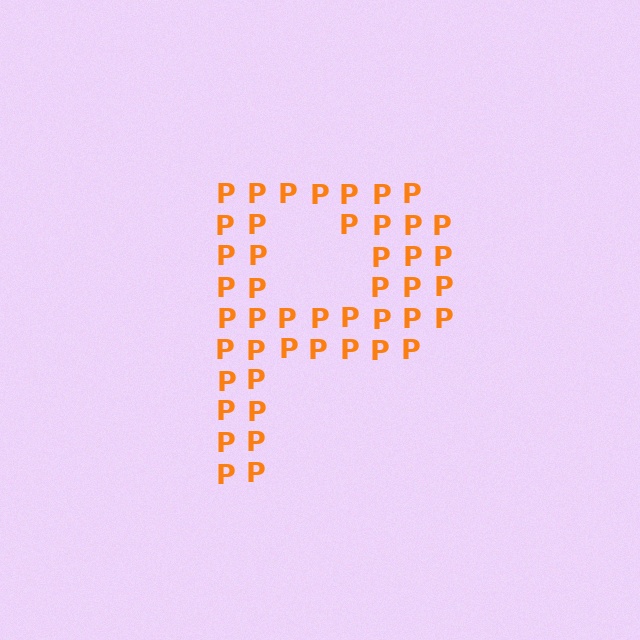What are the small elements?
The small elements are letter P's.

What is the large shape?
The large shape is the letter P.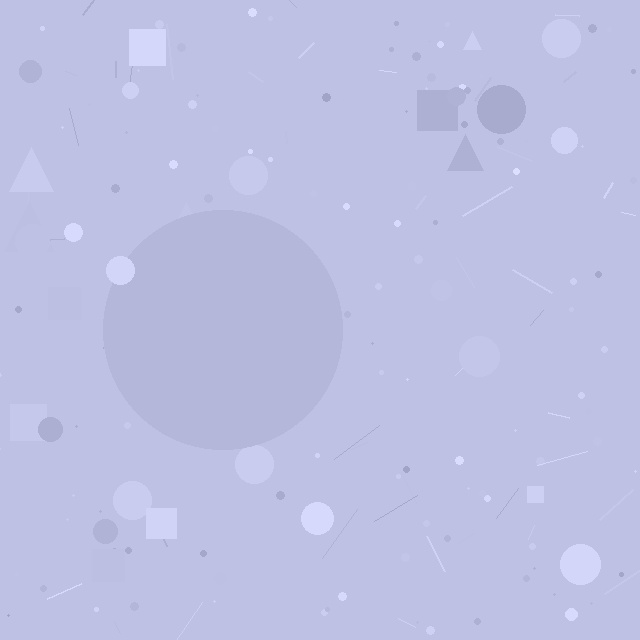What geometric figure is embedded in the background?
A circle is embedded in the background.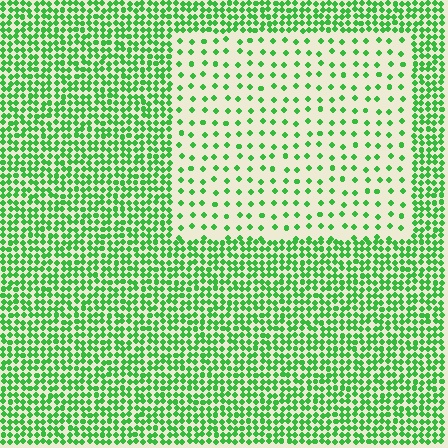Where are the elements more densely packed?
The elements are more densely packed outside the rectangle boundary.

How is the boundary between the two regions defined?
The boundary is defined by a change in element density (approximately 3.1x ratio). All elements are the same color, size, and shape.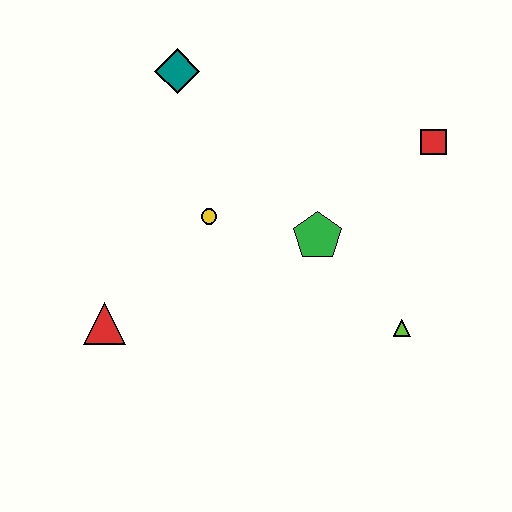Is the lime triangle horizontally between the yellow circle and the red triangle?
No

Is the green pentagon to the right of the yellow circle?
Yes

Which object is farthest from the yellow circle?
The red square is farthest from the yellow circle.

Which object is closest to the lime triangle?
The green pentagon is closest to the lime triangle.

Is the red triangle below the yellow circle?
Yes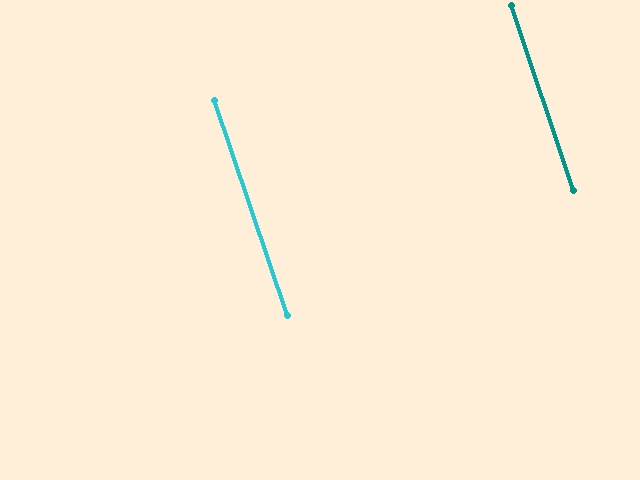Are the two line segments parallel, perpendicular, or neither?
Parallel — their directions differ by only 0.4°.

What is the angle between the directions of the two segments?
Approximately 0 degrees.